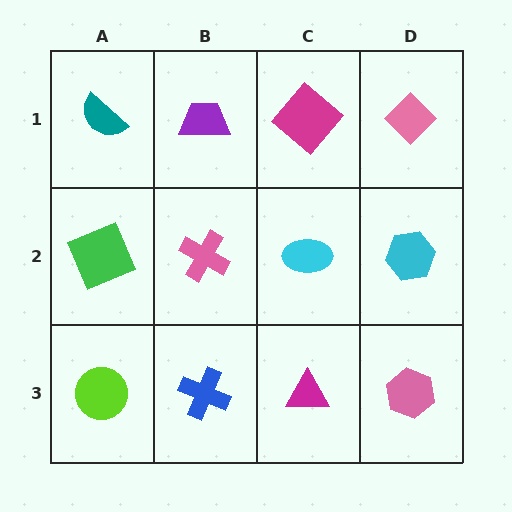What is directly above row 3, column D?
A cyan hexagon.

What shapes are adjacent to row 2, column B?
A purple trapezoid (row 1, column B), a blue cross (row 3, column B), a green square (row 2, column A), a cyan ellipse (row 2, column C).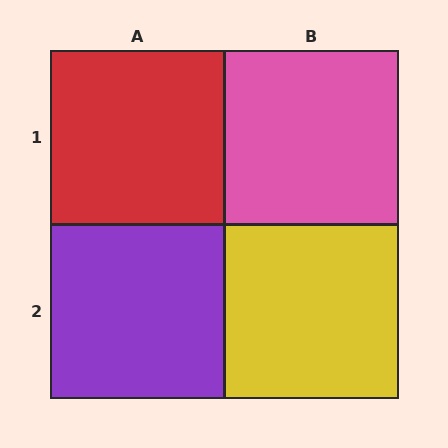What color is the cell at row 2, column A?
Purple.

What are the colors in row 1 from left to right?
Red, pink.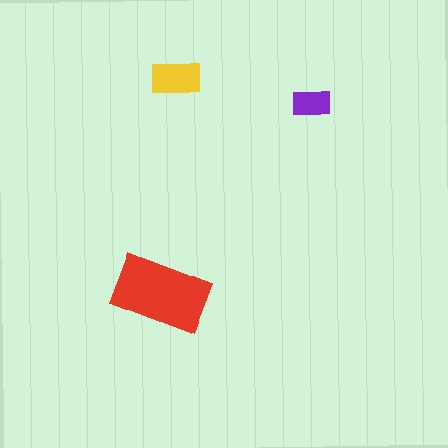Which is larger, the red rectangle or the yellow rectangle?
The red one.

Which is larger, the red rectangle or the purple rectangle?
The red one.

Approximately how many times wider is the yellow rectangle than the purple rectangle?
About 1.5 times wider.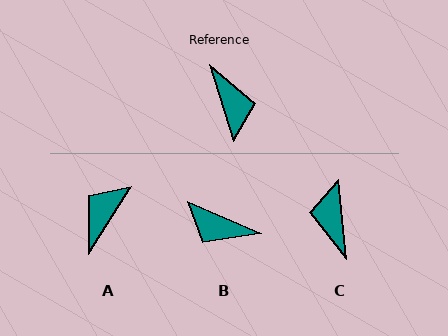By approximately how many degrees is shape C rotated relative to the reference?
Approximately 169 degrees counter-clockwise.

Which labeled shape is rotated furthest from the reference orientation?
C, about 169 degrees away.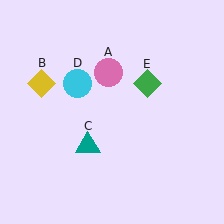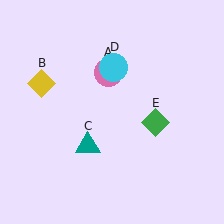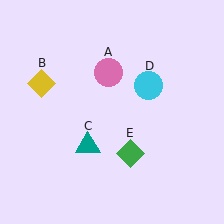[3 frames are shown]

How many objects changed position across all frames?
2 objects changed position: cyan circle (object D), green diamond (object E).